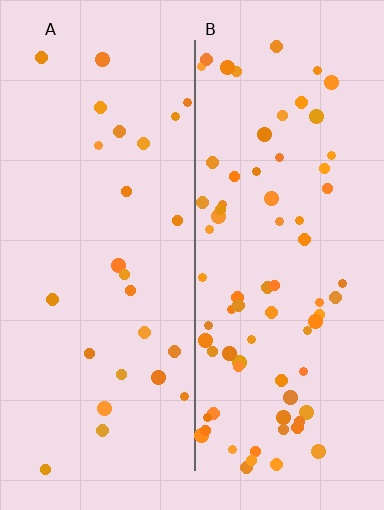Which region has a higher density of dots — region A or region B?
B (the right).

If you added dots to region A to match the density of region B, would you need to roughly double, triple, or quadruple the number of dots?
Approximately triple.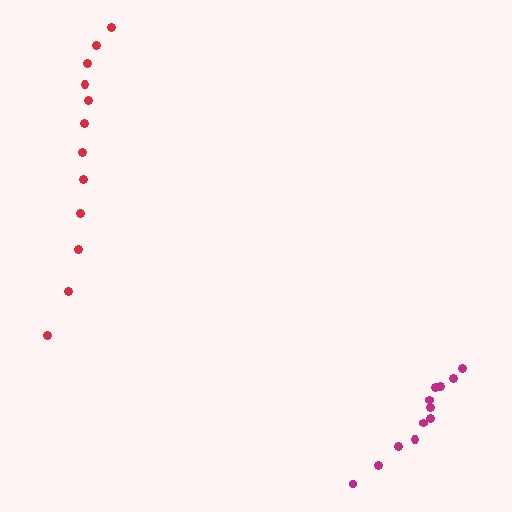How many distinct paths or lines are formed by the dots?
There are 2 distinct paths.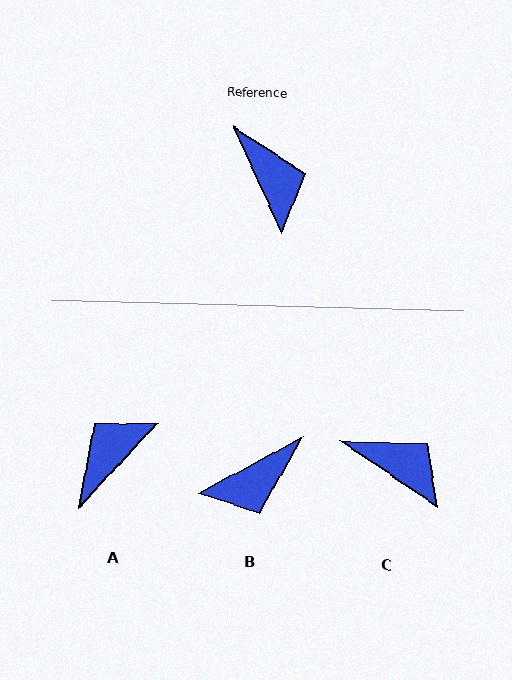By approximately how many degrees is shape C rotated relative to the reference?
Approximately 31 degrees counter-clockwise.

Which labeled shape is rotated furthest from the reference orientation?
A, about 113 degrees away.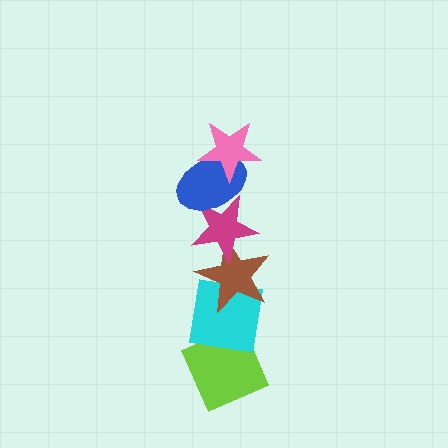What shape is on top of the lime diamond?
The cyan square is on top of the lime diamond.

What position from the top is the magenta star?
The magenta star is 3rd from the top.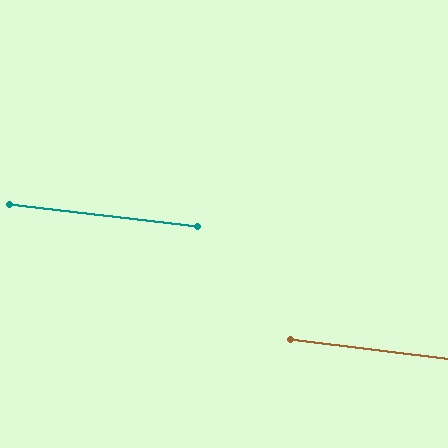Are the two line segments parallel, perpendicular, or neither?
Parallel — their directions differ by only 0.6°.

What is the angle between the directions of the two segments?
Approximately 1 degree.